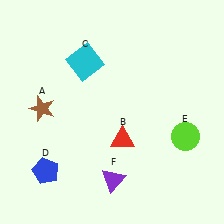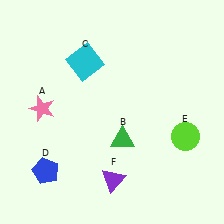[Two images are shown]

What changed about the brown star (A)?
In Image 1, A is brown. In Image 2, it changed to pink.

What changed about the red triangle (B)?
In Image 1, B is red. In Image 2, it changed to green.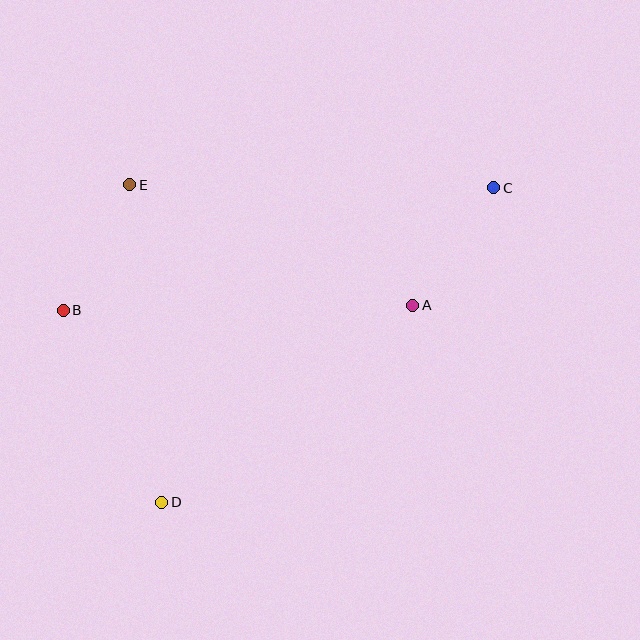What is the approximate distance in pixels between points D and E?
The distance between D and E is approximately 319 pixels.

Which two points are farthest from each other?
Points C and D are farthest from each other.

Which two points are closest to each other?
Points B and E are closest to each other.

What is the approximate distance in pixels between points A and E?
The distance between A and E is approximately 308 pixels.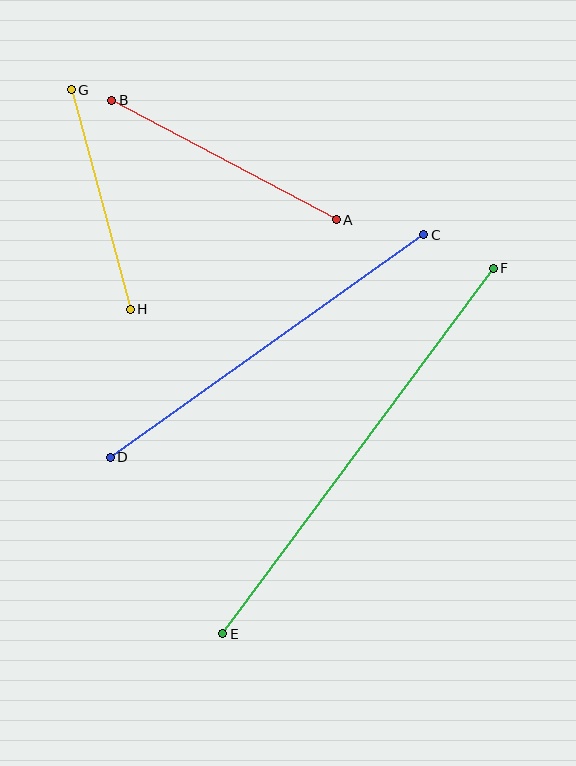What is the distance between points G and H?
The distance is approximately 227 pixels.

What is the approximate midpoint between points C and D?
The midpoint is at approximately (267, 346) pixels.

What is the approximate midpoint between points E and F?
The midpoint is at approximately (358, 451) pixels.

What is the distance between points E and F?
The distance is approximately 455 pixels.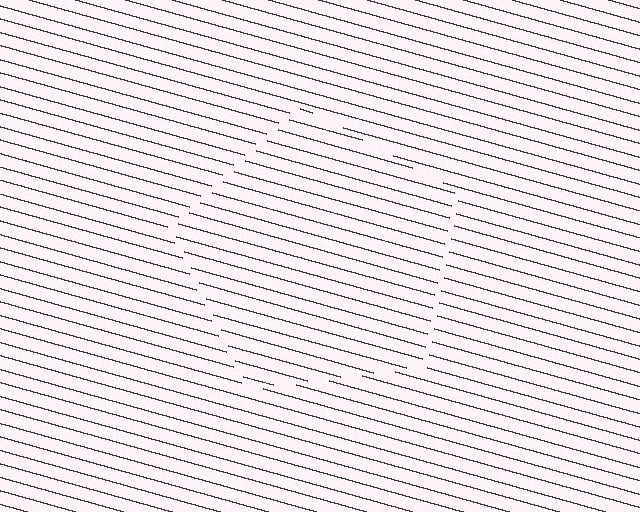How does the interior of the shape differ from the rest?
The interior of the shape contains the same grating, shifted by half a period — the contour is defined by the phase discontinuity where line-ends from the inner and outer gratings abut.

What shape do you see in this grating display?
An illusory pentagon. The interior of the shape contains the same grating, shifted by half a period — the contour is defined by the phase discontinuity where line-ends from the inner and outer gratings abut.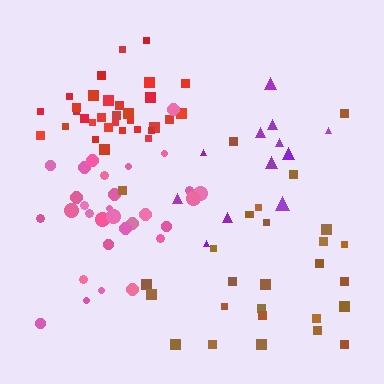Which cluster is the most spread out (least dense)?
Brown.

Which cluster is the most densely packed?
Red.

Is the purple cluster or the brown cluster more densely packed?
Purple.